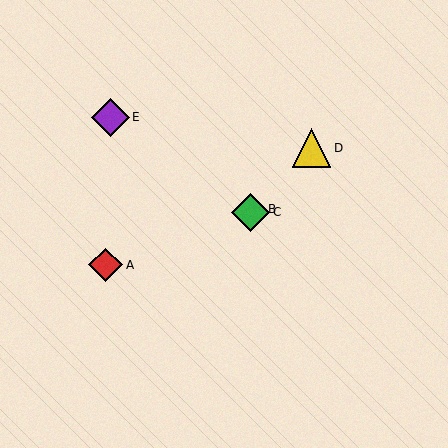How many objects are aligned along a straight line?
3 objects (B, C, D) are aligned along a straight line.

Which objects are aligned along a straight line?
Objects B, C, D are aligned along a straight line.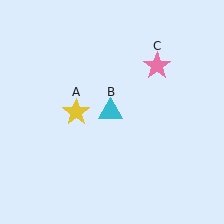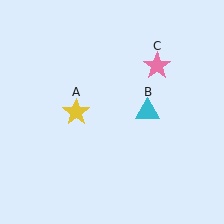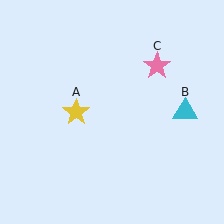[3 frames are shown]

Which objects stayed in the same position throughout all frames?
Yellow star (object A) and pink star (object C) remained stationary.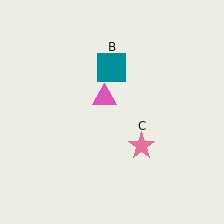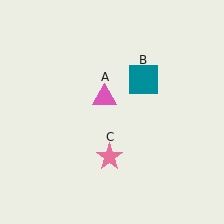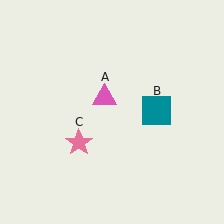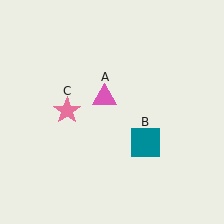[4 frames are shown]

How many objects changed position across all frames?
2 objects changed position: teal square (object B), pink star (object C).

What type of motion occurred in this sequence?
The teal square (object B), pink star (object C) rotated clockwise around the center of the scene.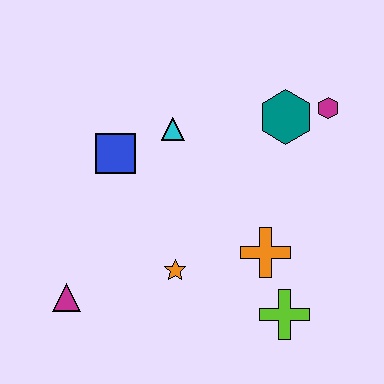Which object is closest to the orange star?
The orange cross is closest to the orange star.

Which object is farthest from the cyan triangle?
The lime cross is farthest from the cyan triangle.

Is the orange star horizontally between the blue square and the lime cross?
Yes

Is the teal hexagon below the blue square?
No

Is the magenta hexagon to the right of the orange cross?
Yes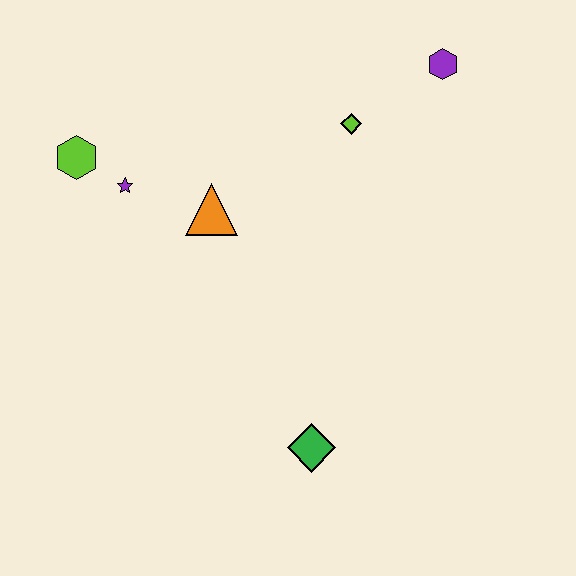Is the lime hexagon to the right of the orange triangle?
No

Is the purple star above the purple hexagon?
No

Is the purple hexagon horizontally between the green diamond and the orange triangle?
No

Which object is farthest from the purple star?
The purple hexagon is farthest from the purple star.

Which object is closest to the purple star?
The lime hexagon is closest to the purple star.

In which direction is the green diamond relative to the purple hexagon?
The green diamond is below the purple hexagon.